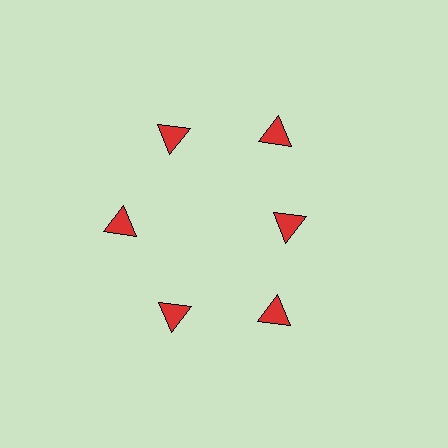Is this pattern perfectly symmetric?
No. The 6 red triangles are arranged in a ring, but one element near the 3 o'clock position is pulled inward toward the center, breaking the 6-fold rotational symmetry.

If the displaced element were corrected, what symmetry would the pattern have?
It would have 6-fold rotational symmetry — the pattern would map onto itself every 60 degrees.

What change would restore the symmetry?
The symmetry would be restored by moving it outward, back onto the ring so that all 6 triangles sit at equal angles and equal distance from the center.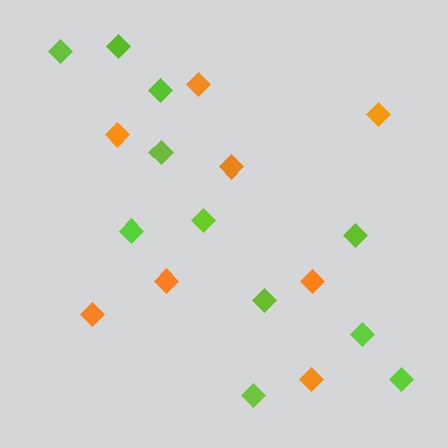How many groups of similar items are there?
There are 2 groups: one group of lime diamonds (11) and one group of orange diamonds (8).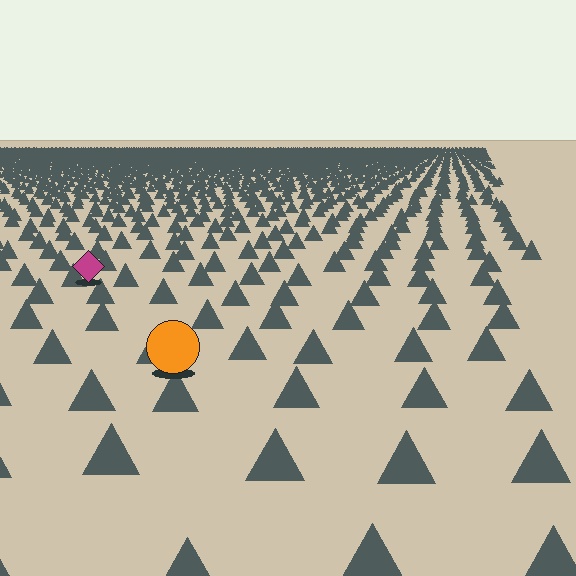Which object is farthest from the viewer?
The magenta diamond is farthest from the viewer. It appears smaller and the ground texture around it is denser.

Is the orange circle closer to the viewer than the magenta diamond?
Yes. The orange circle is closer — you can tell from the texture gradient: the ground texture is coarser near it.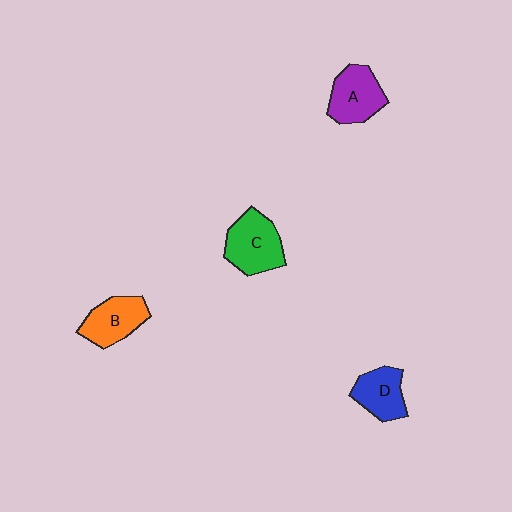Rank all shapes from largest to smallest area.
From largest to smallest: C (green), A (purple), B (orange), D (blue).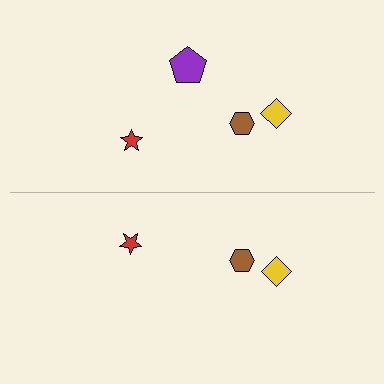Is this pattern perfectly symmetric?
No, the pattern is not perfectly symmetric. A purple pentagon is missing from the bottom side.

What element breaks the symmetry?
A purple pentagon is missing from the bottom side.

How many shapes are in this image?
There are 7 shapes in this image.